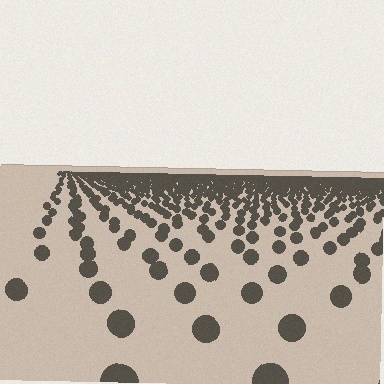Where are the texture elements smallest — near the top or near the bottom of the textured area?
Near the top.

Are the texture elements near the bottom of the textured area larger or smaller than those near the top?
Larger. Near the bottom, elements are closer to the viewer and appear at a bigger on-screen size.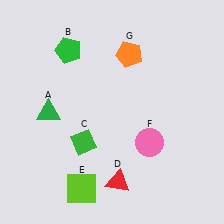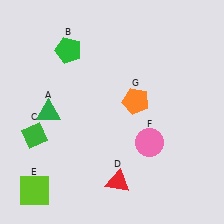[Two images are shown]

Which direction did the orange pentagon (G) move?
The orange pentagon (G) moved down.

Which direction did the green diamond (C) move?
The green diamond (C) moved left.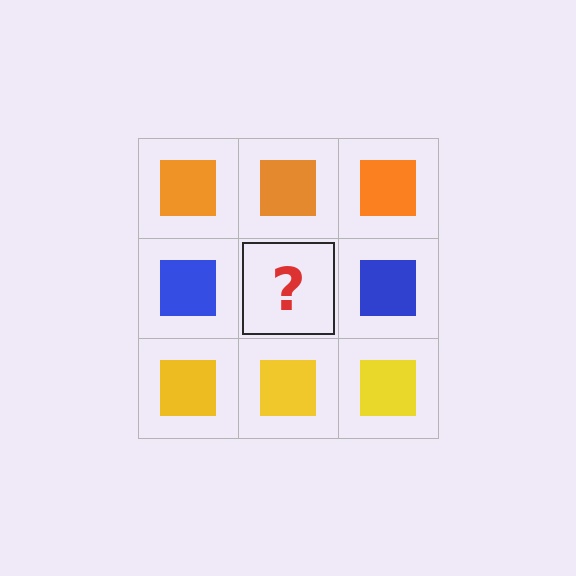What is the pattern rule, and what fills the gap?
The rule is that each row has a consistent color. The gap should be filled with a blue square.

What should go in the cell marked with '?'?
The missing cell should contain a blue square.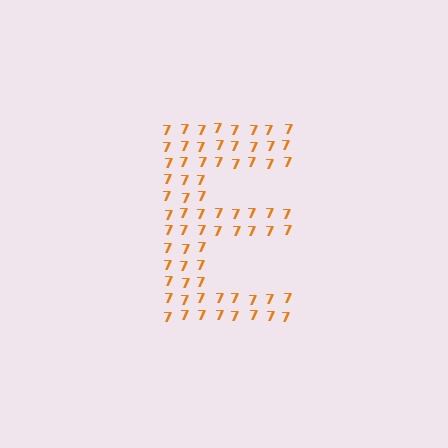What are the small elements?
The small elements are digit 7's.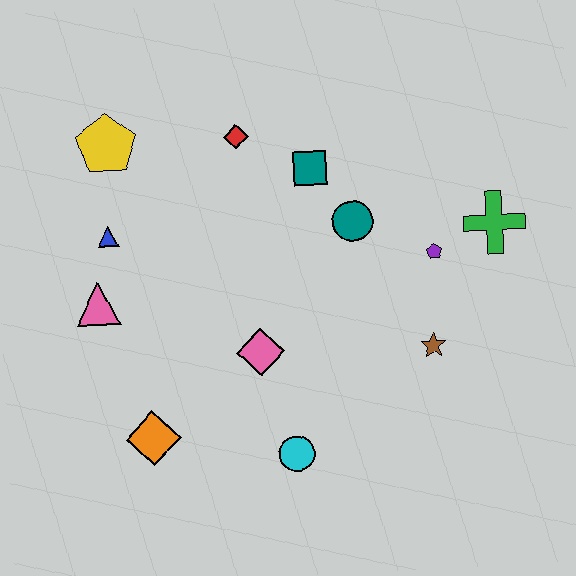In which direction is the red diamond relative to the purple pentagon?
The red diamond is to the left of the purple pentagon.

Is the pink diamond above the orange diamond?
Yes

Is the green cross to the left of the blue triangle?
No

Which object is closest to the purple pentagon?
The green cross is closest to the purple pentagon.